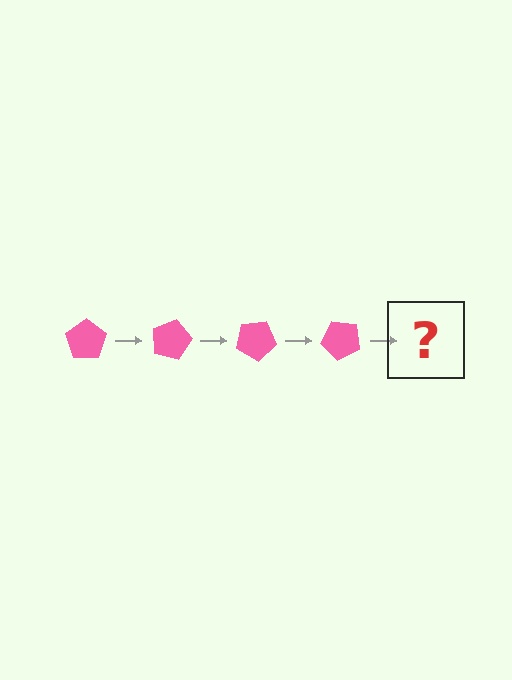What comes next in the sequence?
The next element should be a pink pentagon rotated 60 degrees.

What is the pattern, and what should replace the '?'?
The pattern is that the pentagon rotates 15 degrees each step. The '?' should be a pink pentagon rotated 60 degrees.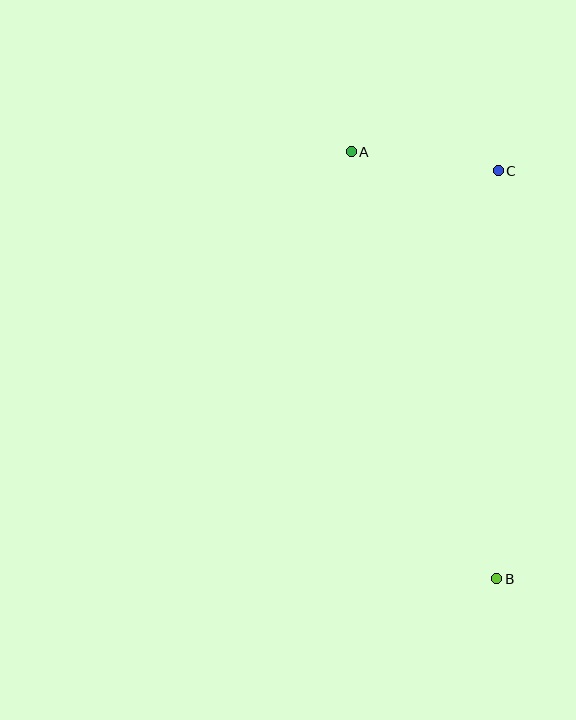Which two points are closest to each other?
Points A and C are closest to each other.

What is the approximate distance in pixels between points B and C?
The distance between B and C is approximately 408 pixels.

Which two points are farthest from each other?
Points A and B are farthest from each other.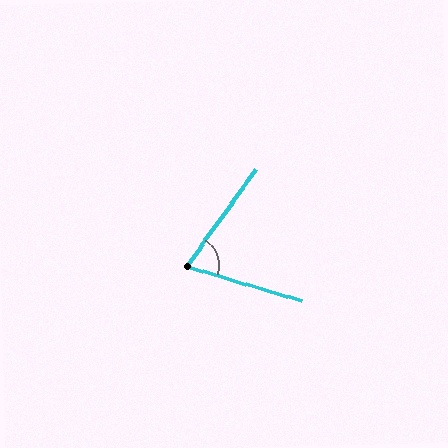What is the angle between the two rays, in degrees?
Approximately 71 degrees.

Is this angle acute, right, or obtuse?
It is acute.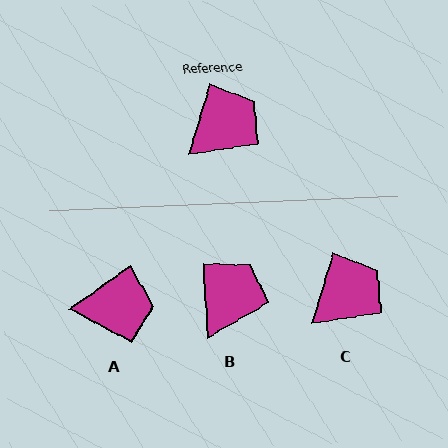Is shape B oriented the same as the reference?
No, it is off by about 20 degrees.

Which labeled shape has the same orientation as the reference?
C.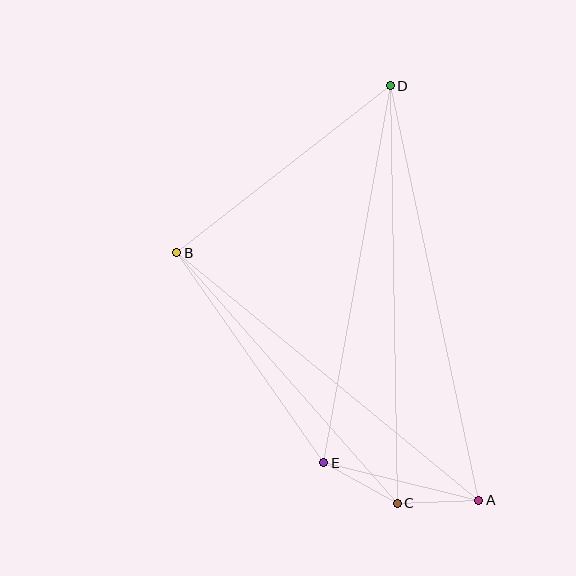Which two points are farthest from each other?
Points A and D are farthest from each other.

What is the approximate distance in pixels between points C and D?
The distance between C and D is approximately 418 pixels.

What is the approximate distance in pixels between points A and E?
The distance between A and E is approximately 160 pixels.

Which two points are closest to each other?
Points A and C are closest to each other.